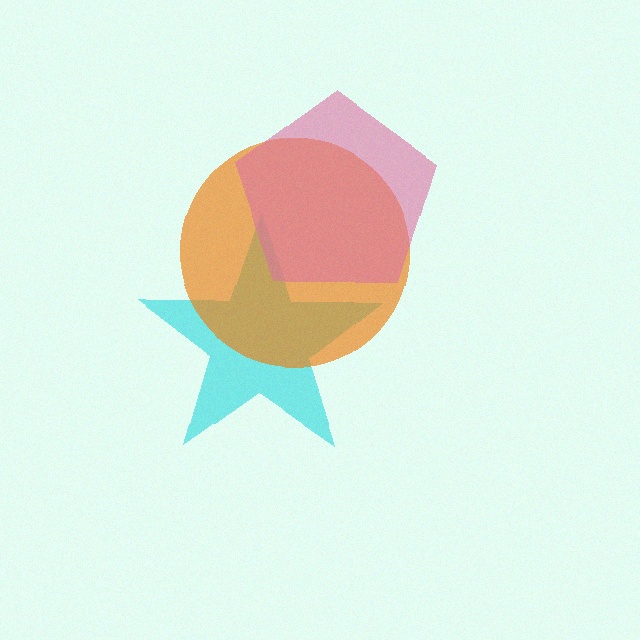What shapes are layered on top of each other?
The layered shapes are: a cyan star, an orange circle, a pink pentagon.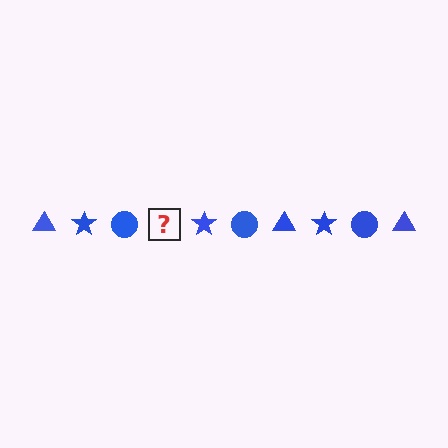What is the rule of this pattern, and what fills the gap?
The rule is that the pattern cycles through triangle, star, circle shapes in blue. The gap should be filled with a blue triangle.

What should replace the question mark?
The question mark should be replaced with a blue triangle.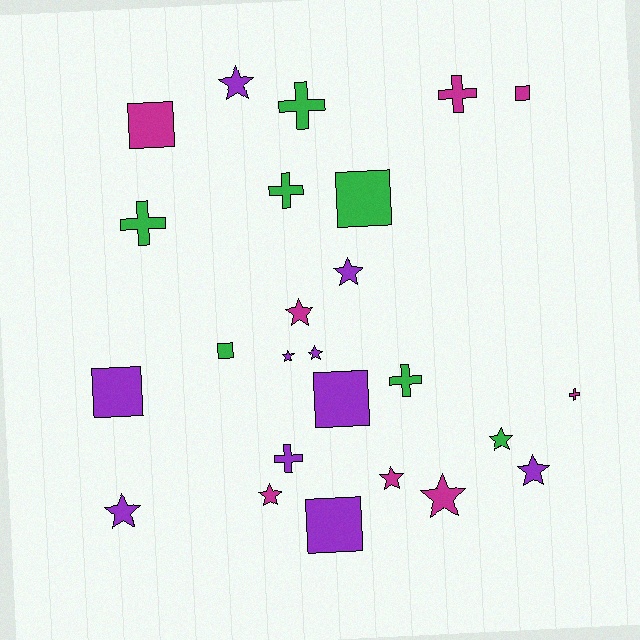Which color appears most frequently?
Purple, with 10 objects.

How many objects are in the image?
There are 25 objects.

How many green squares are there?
There are 2 green squares.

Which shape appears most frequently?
Star, with 11 objects.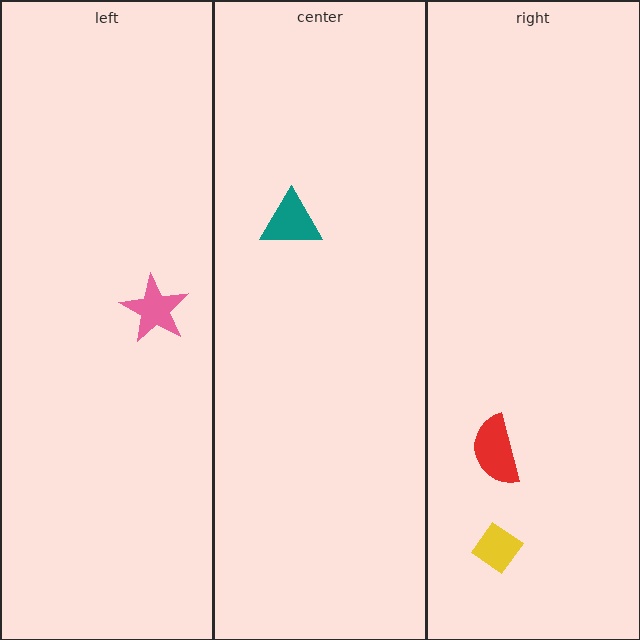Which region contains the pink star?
The left region.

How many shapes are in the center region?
1.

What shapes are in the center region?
The teal triangle.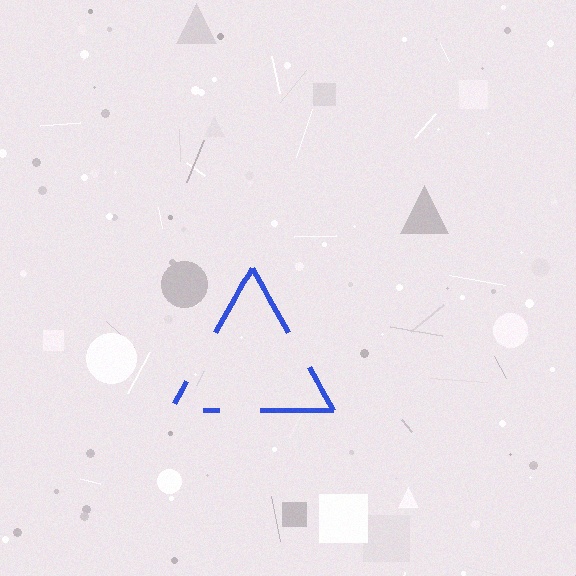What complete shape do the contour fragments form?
The contour fragments form a triangle.